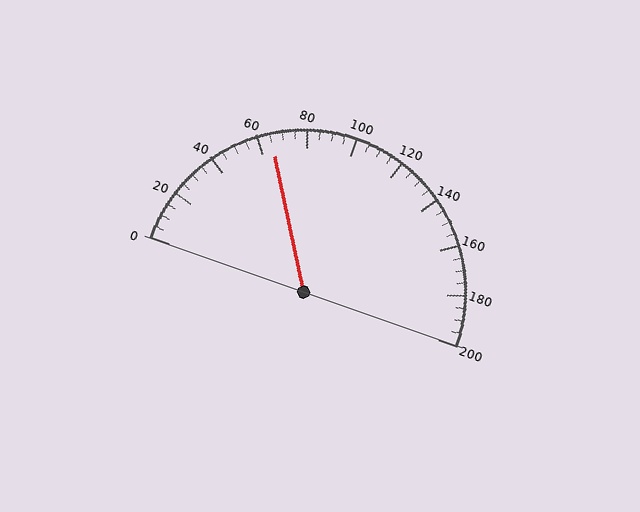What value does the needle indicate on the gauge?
The needle indicates approximately 65.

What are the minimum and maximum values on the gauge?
The gauge ranges from 0 to 200.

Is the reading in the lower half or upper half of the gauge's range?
The reading is in the lower half of the range (0 to 200).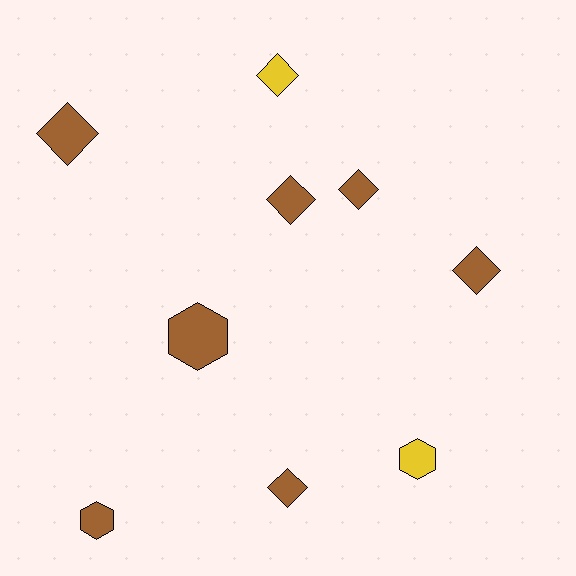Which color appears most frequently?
Brown, with 7 objects.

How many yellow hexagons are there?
There is 1 yellow hexagon.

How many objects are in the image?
There are 9 objects.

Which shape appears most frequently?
Diamond, with 6 objects.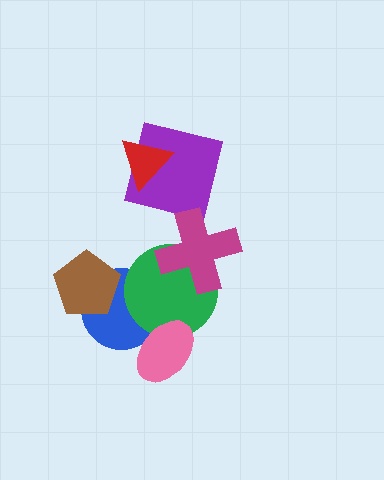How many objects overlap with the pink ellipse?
2 objects overlap with the pink ellipse.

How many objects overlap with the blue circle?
3 objects overlap with the blue circle.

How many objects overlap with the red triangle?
1 object overlaps with the red triangle.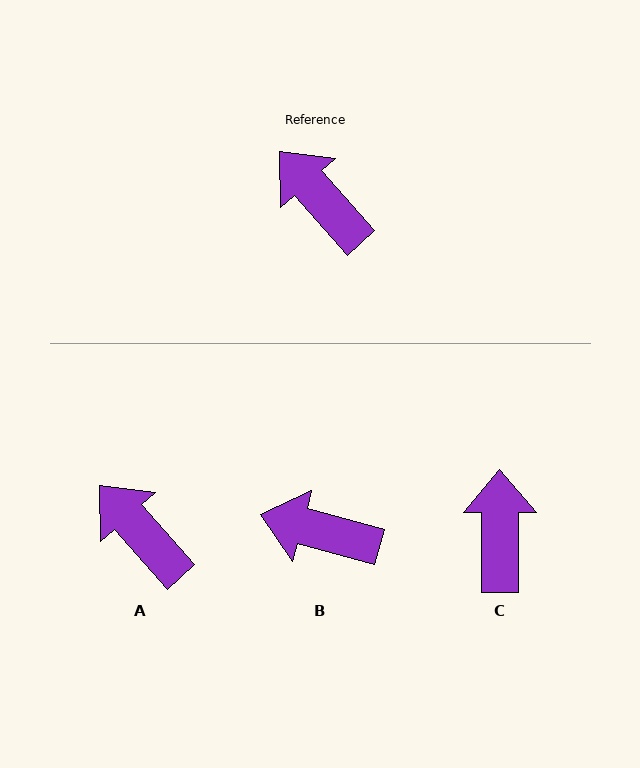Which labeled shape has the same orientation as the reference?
A.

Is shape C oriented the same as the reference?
No, it is off by about 41 degrees.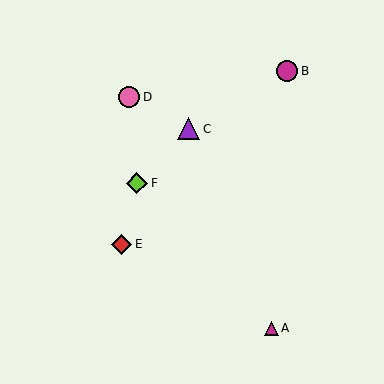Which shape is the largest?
The purple triangle (labeled C) is the largest.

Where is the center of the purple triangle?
The center of the purple triangle is at (189, 129).